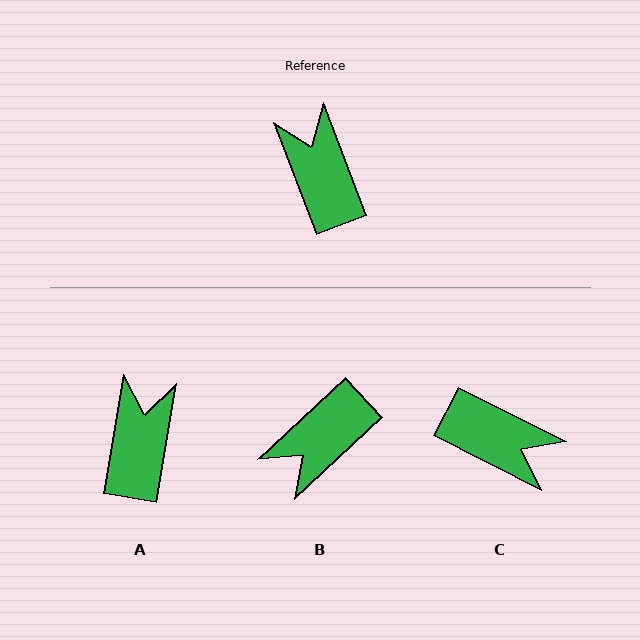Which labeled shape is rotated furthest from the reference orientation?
C, about 137 degrees away.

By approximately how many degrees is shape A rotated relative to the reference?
Approximately 30 degrees clockwise.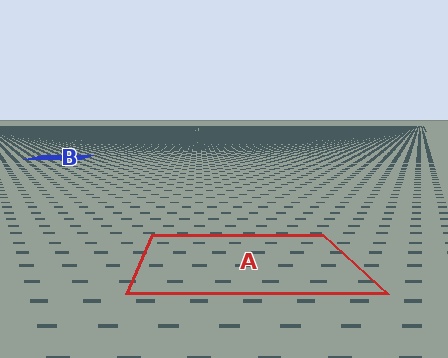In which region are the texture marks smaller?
The texture marks are smaller in region B, because it is farther away.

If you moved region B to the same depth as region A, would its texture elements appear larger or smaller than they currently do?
They would appear larger. At a closer depth, the same texture elements are projected at a bigger on-screen size.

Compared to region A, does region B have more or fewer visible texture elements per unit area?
Region B has more texture elements per unit area — they are packed more densely because it is farther away.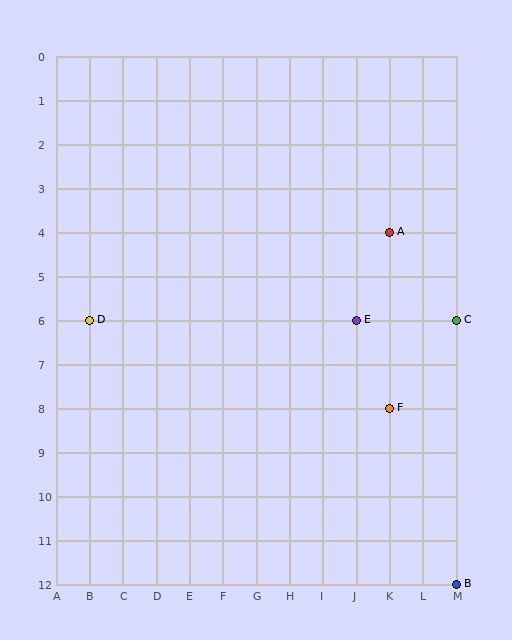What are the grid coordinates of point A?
Point A is at grid coordinates (K, 4).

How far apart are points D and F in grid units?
Points D and F are 9 columns and 2 rows apart (about 9.2 grid units diagonally).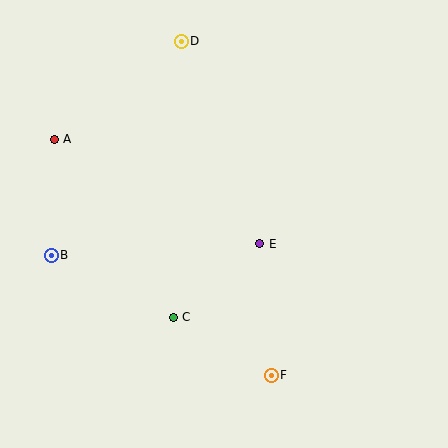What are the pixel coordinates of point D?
Point D is at (181, 41).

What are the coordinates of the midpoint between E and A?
The midpoint between E and A is at (157, 191).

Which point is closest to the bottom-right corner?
Point F is closest to the bottom-right corner.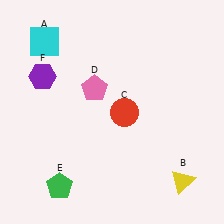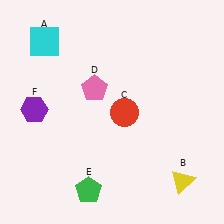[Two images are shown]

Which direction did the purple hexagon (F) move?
The purple hexagon (F) moved down.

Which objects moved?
The objects that moved are: the green pentagon (E), the purple hexagon (F).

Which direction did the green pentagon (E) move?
The green pentagon (E) moved right.